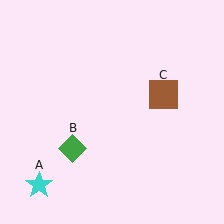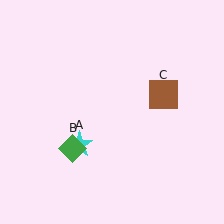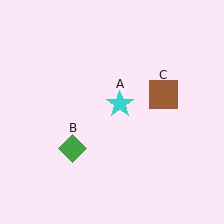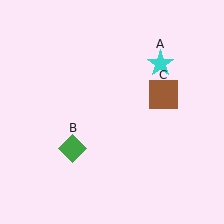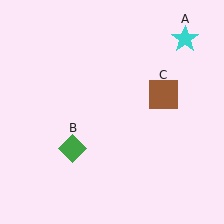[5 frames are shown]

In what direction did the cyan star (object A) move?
The cyan star (object A) moved up and to the right.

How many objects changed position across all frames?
1 object changed position: cyan star (object A).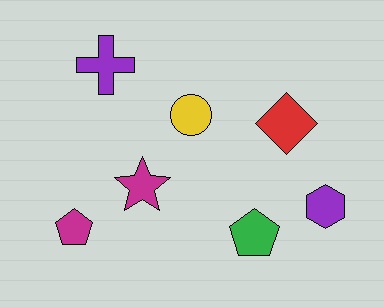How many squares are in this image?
There are no squares.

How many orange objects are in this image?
There are no orange objects.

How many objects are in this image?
There are 7 objects.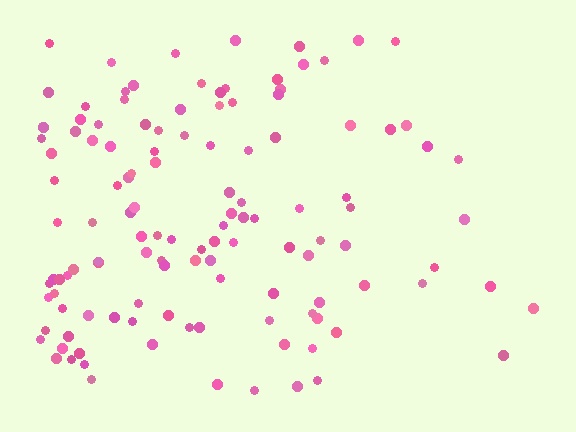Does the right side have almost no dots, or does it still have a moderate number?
Still a moderate number, just noticeably fewer than the left.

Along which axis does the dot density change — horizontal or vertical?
Horizontal.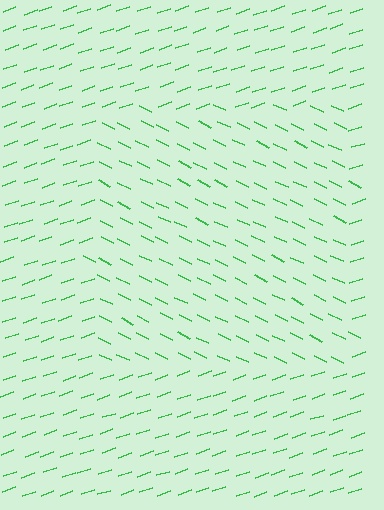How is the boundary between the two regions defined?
The boundary is defined purely by a change in line orientation (approximately 45 degrees difference). All lines are the same color and thickness.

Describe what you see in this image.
The image is filled with small green line segments. A rectangle region in the image has lines oriented differently from the surrounding lines, creating a visible texture boundary.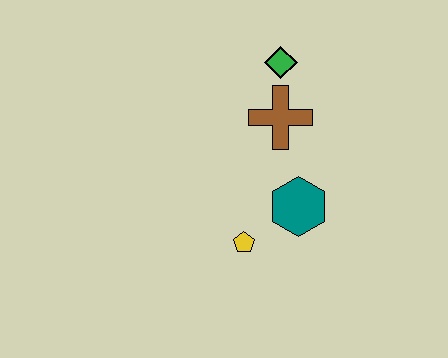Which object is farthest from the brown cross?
The yellow pentagon is farthest from the brown cross.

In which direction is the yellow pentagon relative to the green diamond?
The yellow pentagon is below the green diamond.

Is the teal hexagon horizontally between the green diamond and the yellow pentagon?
No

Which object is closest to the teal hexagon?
The yellow pentagon is closest to the teal hexagon.